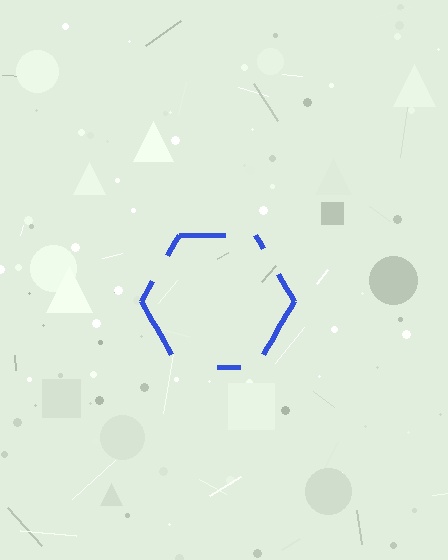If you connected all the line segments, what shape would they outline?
They would outline a hexagon.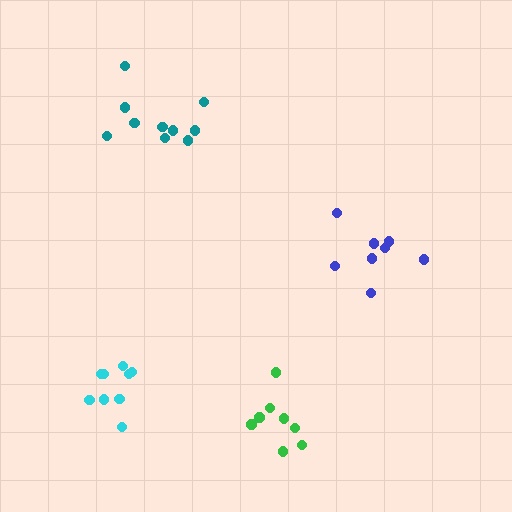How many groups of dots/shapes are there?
There are 4 groups.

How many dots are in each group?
Group 1: 9 dots, Group 2: 8 dots, Group 3: 8 dots, Group 4: 10 dots (35 total).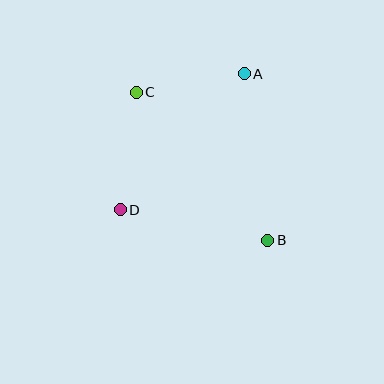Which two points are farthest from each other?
Points B and C are farthest from each other.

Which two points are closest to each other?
Points A and C are closest to each other.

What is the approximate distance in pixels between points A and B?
The distance between A and B is approximately 168 pixels.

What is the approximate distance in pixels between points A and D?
The distance between A and D is approximately 184 pixels.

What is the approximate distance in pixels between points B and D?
The distance between B and D is approximately 151 pixels.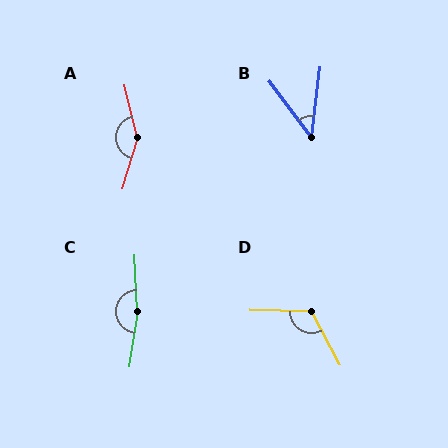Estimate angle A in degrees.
Approximately 150 degrees.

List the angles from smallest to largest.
B (44°), D (120°), A (150°), C (169°).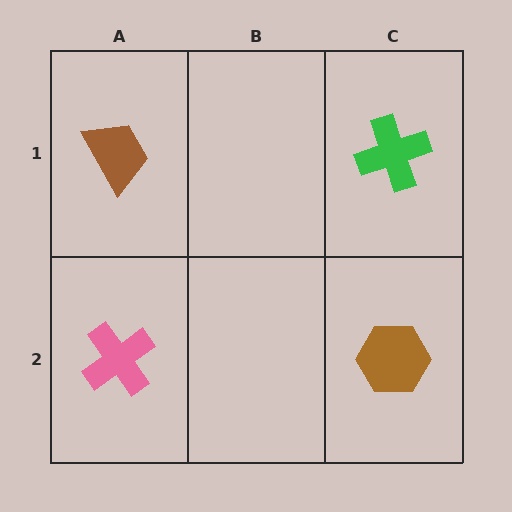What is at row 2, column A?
A pink cross.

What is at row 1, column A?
A brown trapezoid.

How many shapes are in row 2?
2 shapes.